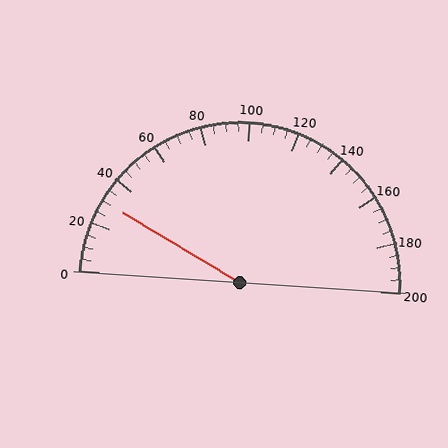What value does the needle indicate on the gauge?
The needle indicates approximately 30.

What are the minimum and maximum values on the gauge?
The gauge ranges from 0 to 200.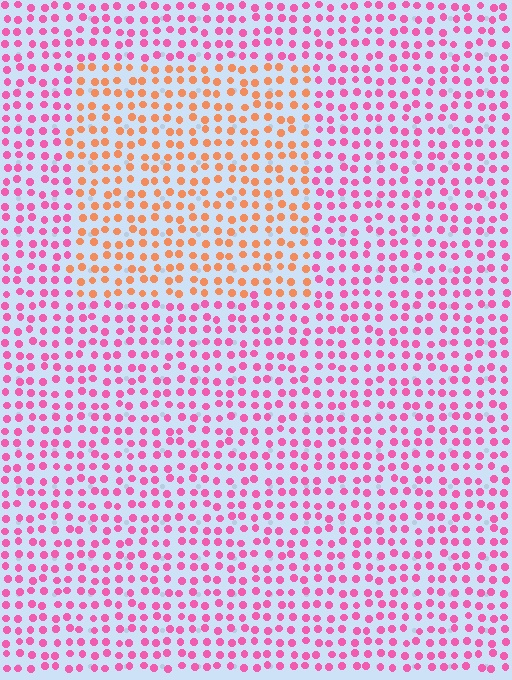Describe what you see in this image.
The image is filled with small pink elements in a uniform arrangement. A rectangle-shaped region is visible where the elements are tinted to a slightly different hue, forming a subtle color boundary.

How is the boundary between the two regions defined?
The boundary is defined purely by a slight shift in hue (about 53 degrees). Spacing, size, and orientation are identical on both sides.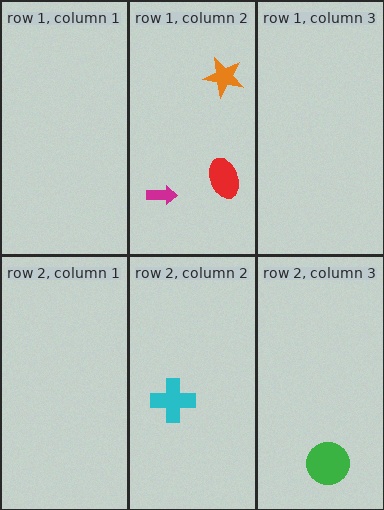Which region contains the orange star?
The row 1, column 2 region.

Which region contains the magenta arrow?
The row 1, column 2 region.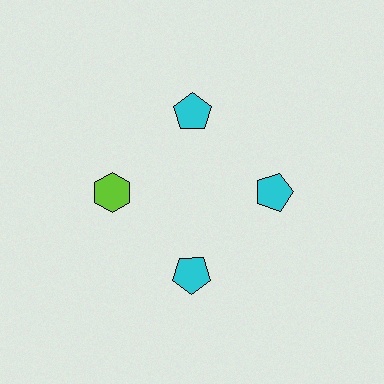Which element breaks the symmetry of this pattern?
The lime hexagon at roughly the 9 o'clock position breaks the symmetry. All other shapes are cyan pentagons.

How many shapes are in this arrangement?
There are 4 shapes arranged in a ring pattern.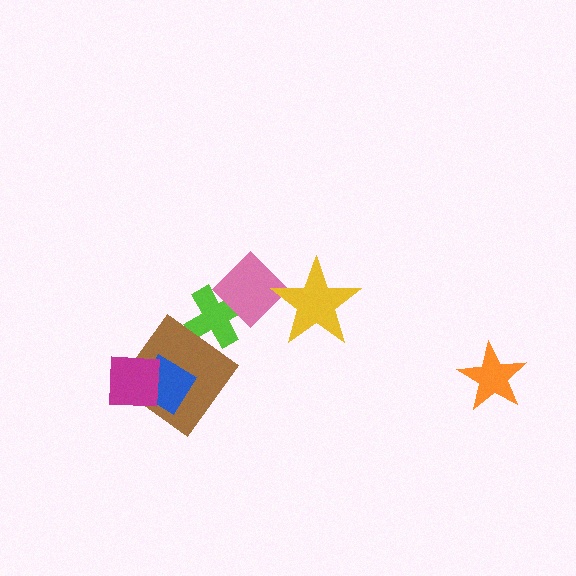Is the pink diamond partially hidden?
Yes, it is partially covered by another shape.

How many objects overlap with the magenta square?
2 objects overlap with the magenta square.